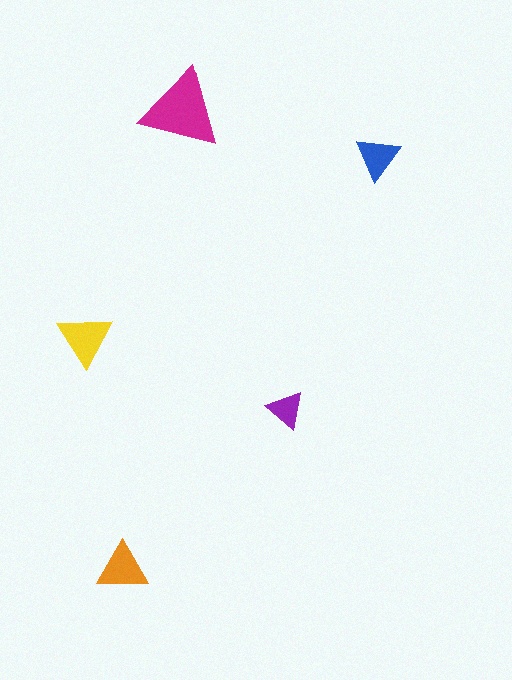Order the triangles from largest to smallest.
the magenta one, the yellow one, the orange one, the blue one, the purple one.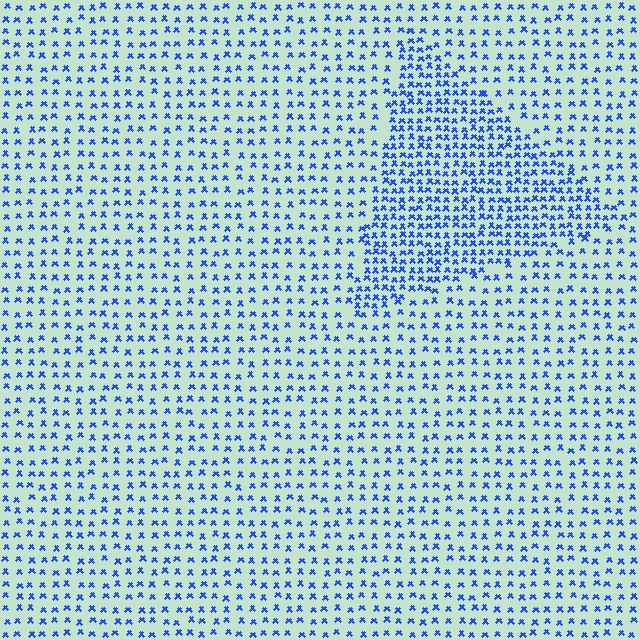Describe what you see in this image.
The image contains small blue elements arranged at two different densities. A triangle-shaped region is visible where the elements are more densely packed than the surrounding area.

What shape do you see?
I see a triangle.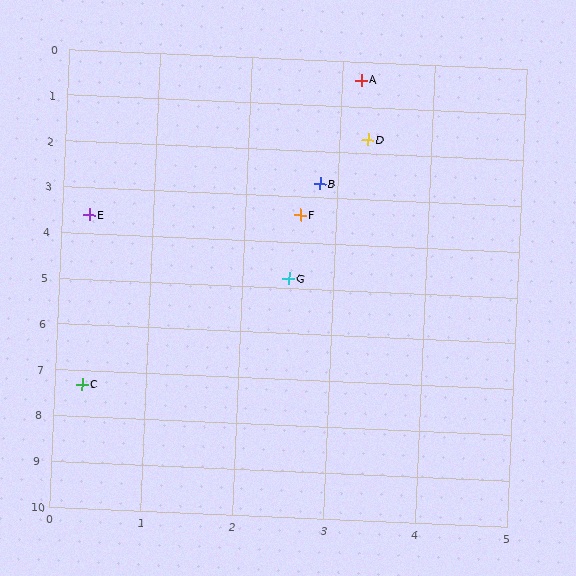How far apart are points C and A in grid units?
Points C and A are about 7.5 grid units apart.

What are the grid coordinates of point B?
Point B is at approximately (2.8, 2.7).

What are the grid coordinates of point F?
Point F is at approximately (2.6, 3.4).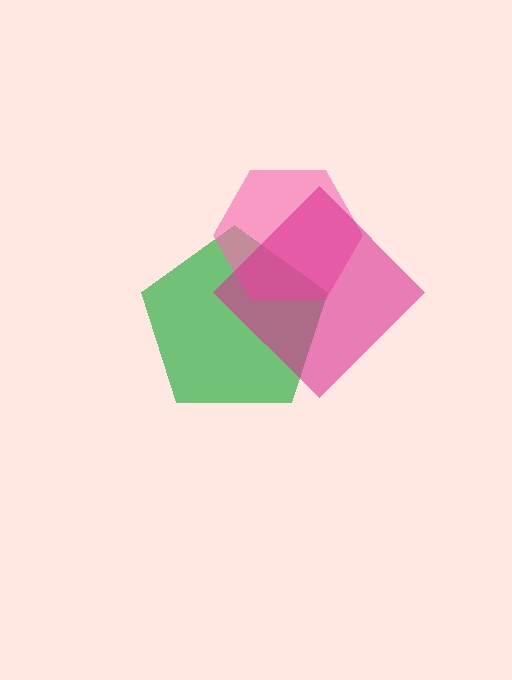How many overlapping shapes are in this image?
There are 3 overlapping shapes in the image.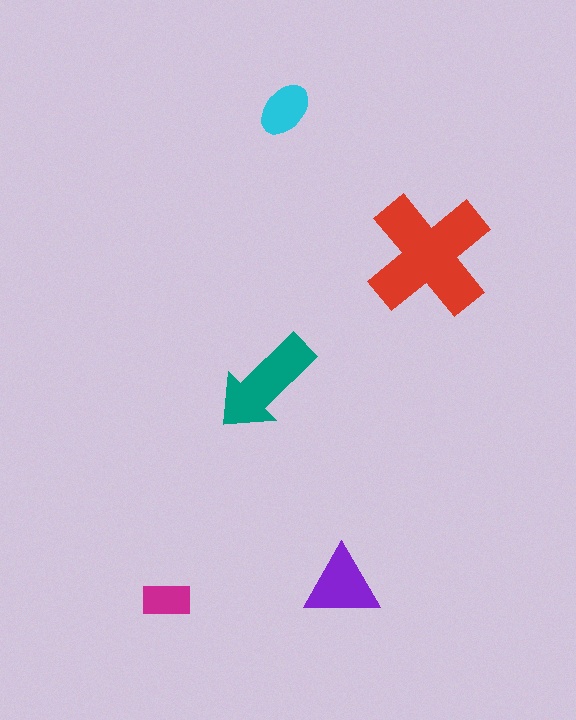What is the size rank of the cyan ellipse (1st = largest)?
4th.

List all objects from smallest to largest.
The magenta rectangle, the cyan ellipse, the purple triangle, the teal arrow, the red cross.